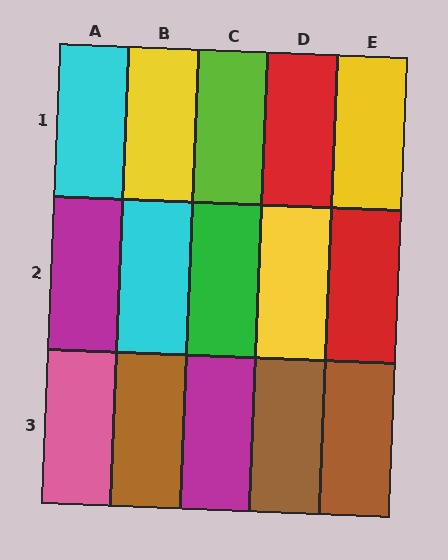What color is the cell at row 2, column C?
Green.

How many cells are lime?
1 cell is lime.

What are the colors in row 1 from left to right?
Cyan, yellow, lime, red, yellow.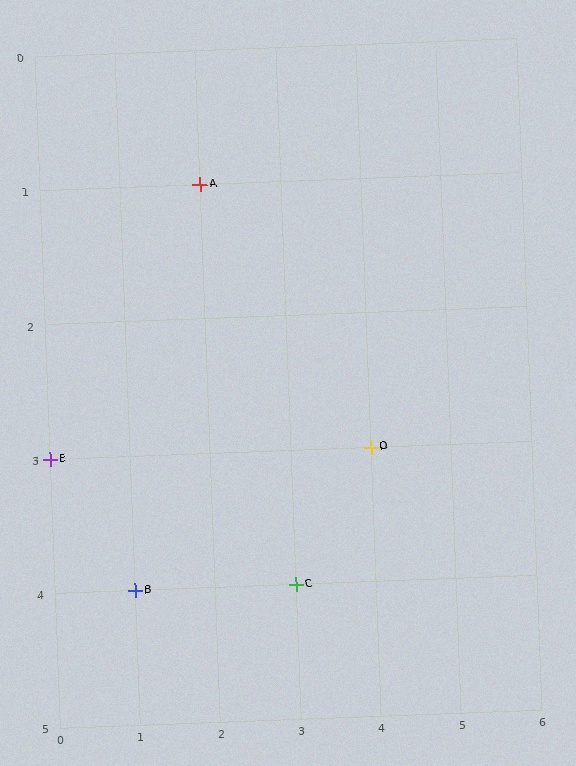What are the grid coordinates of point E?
Point E is at grid coordinates (0, 3).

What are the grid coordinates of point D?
Point D is at grid coordinates (4, 3).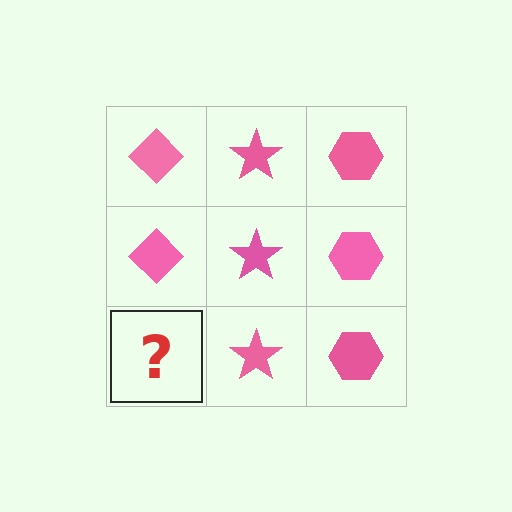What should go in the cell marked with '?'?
The missing cell should contain a pink diamond.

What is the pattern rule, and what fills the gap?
The rule is that each column has a consistent shape. The gap should be filled with a pink diamond.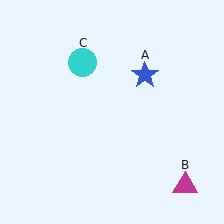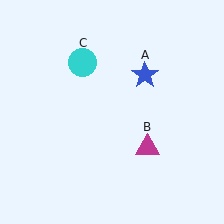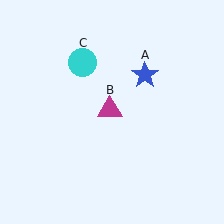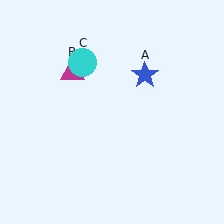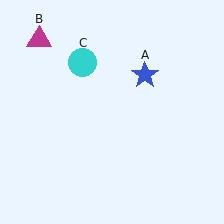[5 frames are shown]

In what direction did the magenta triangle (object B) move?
The magenta triangle (object B) moved up and to the left.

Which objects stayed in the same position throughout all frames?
Blue star (object A) and cyan circle (object C) remained stationary.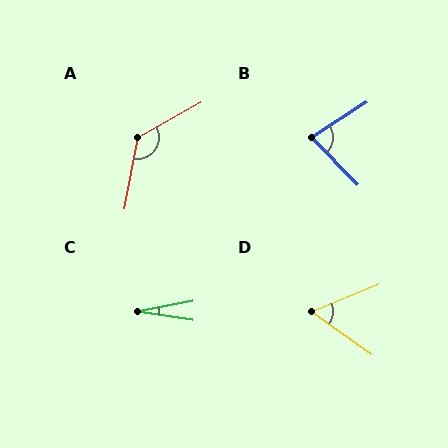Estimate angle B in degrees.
Approximately 78 degrees.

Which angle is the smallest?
C, at approximately 19 degrees.